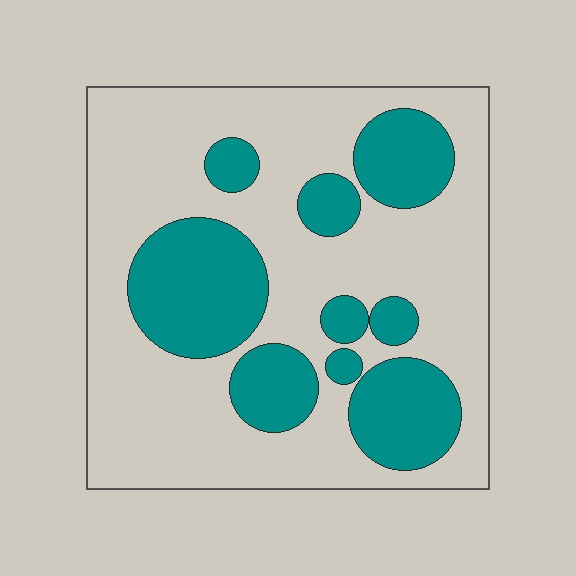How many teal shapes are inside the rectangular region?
9.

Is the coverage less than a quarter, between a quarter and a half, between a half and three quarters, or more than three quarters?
Between a quarter and a half.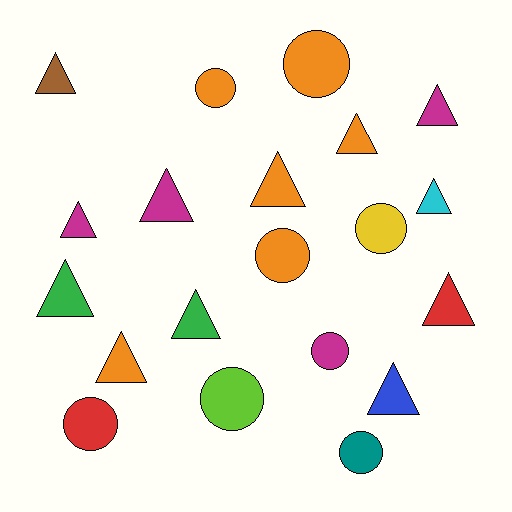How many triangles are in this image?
There are 12 triangles.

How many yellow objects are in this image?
There is 1 yellow object.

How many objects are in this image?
There are 20 objects.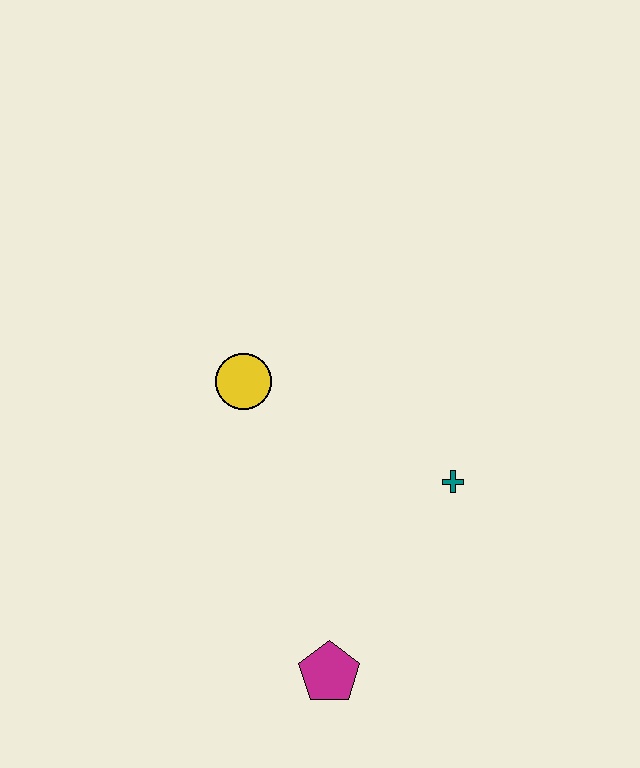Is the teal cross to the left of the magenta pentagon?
No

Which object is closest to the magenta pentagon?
The teal cross is closest to the magenta pentagon.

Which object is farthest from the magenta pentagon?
The yellow circle is farthest from the magenta pentagon.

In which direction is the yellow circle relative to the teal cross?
The yellow circle is to the left of the teal cross.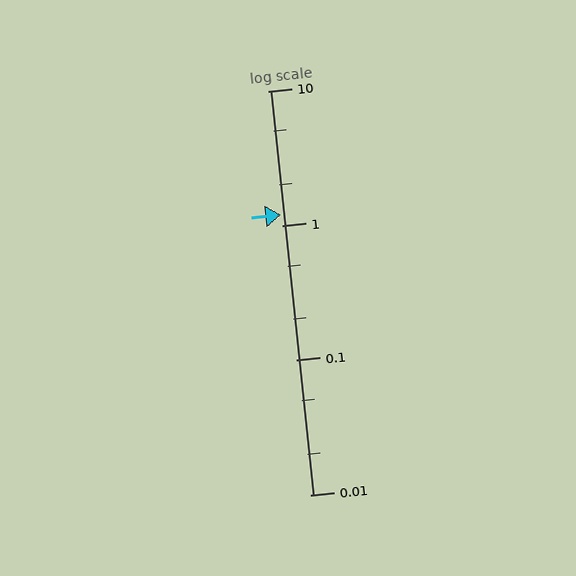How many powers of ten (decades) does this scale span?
The scale spans 3 decades, from 0.01 to 10.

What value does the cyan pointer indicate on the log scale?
The pointer indicates approximately 1.2.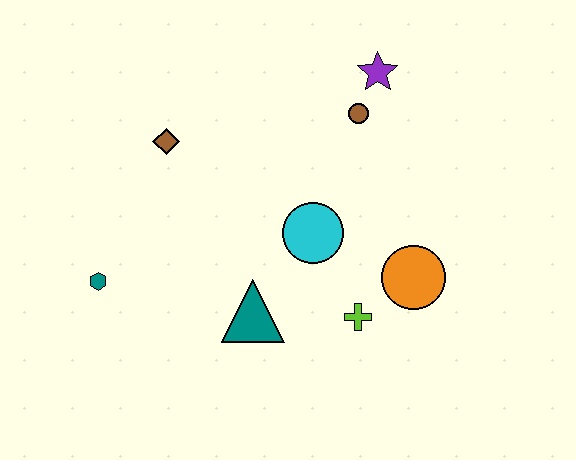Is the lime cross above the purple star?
No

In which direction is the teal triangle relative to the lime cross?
The teal triangle is to the left of the lime cross.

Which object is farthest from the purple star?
The teal hexagon is farthest from the purple star.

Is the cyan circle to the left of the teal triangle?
No